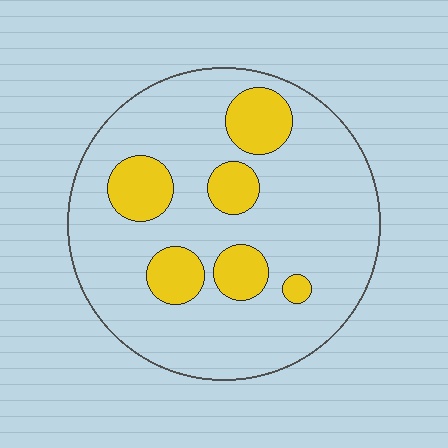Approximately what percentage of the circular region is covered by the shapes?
Approximately 20%.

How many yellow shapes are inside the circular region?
6.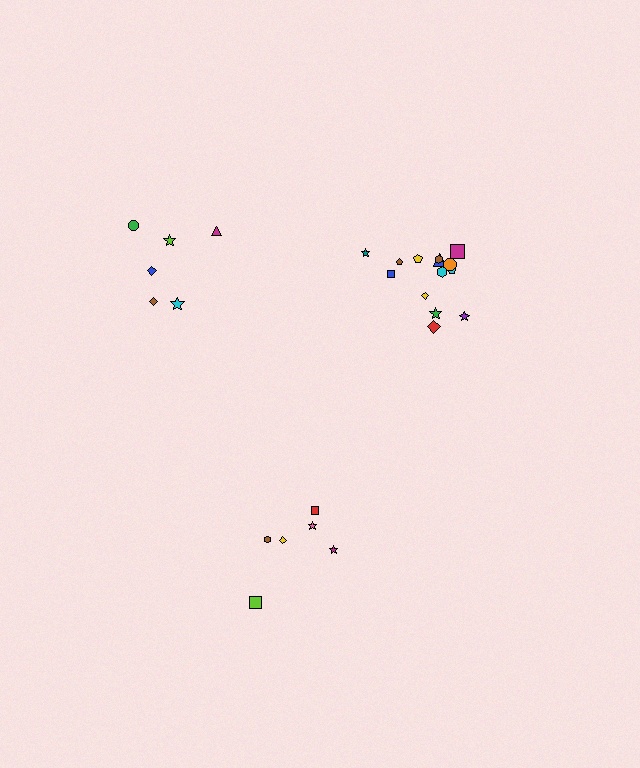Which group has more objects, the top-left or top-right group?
The top-right group.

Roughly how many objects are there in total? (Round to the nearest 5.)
Roughly 25 objects in total.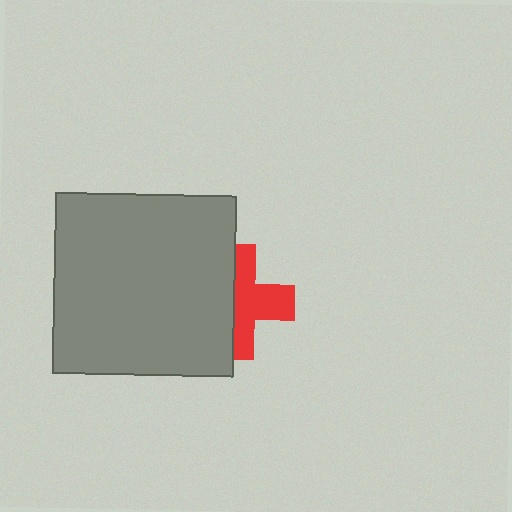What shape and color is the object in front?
The object in front is a gray square.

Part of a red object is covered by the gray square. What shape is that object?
It is a cross.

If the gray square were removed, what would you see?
You would see the complete red cross.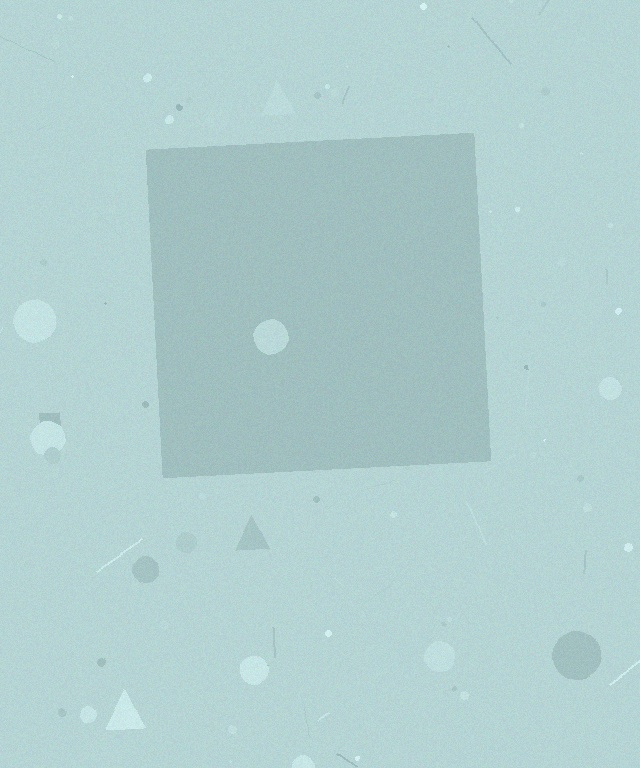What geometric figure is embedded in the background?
A square is embedded in the background.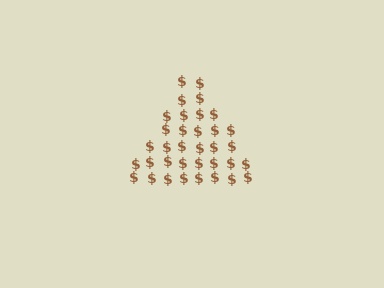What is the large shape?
The large shape is a triangle.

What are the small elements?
The small elements are dollar signs.